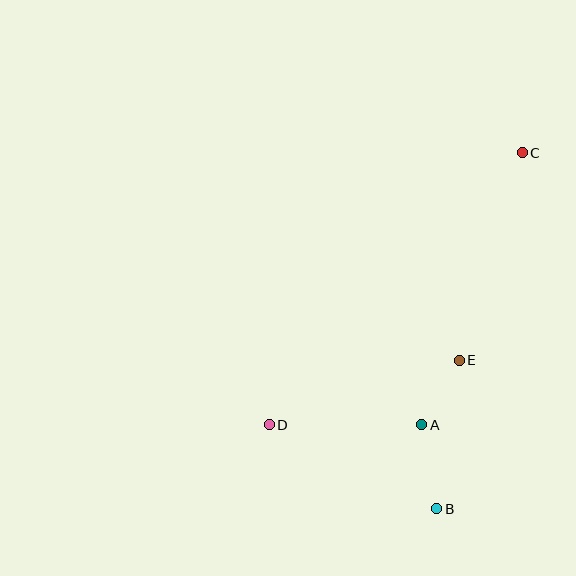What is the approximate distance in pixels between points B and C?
The distance between B and C is approximately 366 pixels.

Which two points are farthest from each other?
Points C and D are farthest from each other.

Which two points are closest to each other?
Points A and E are closest to each other.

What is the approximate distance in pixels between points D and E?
The distance between D and E is approximately 201 pixels.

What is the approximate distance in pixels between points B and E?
The distance between B and E is approximately 150 pixels.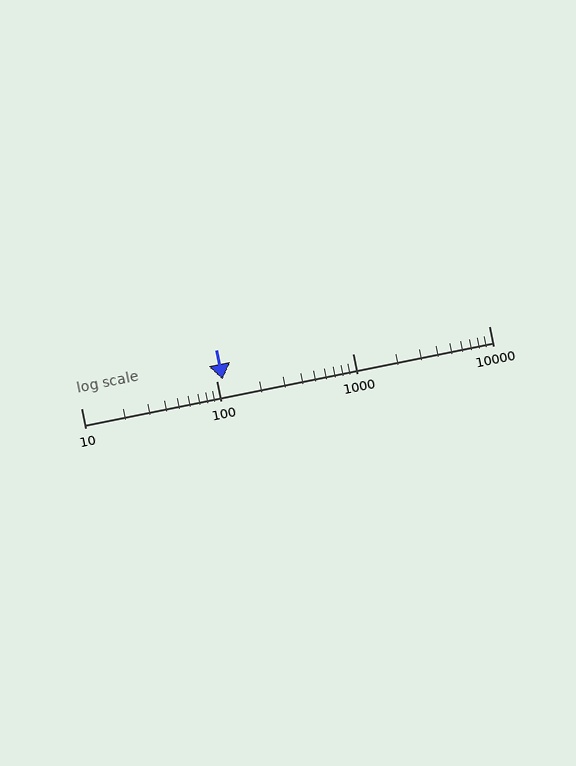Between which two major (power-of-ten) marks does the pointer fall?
The pointer is between 100 and 1000.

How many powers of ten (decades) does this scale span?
The scale spans 3 decades, from 10 to 10000.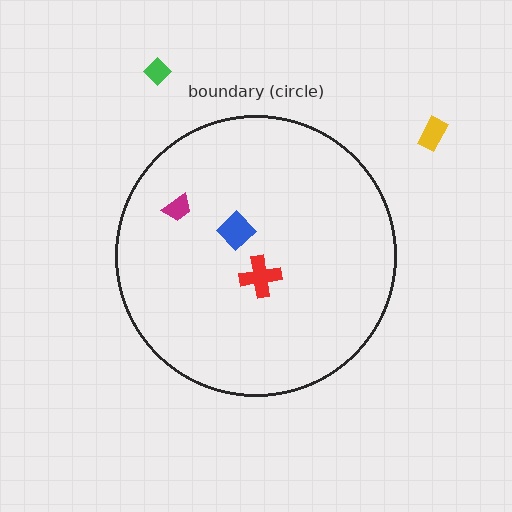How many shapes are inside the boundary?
3 inside, 2 outside.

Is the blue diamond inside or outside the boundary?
Inside.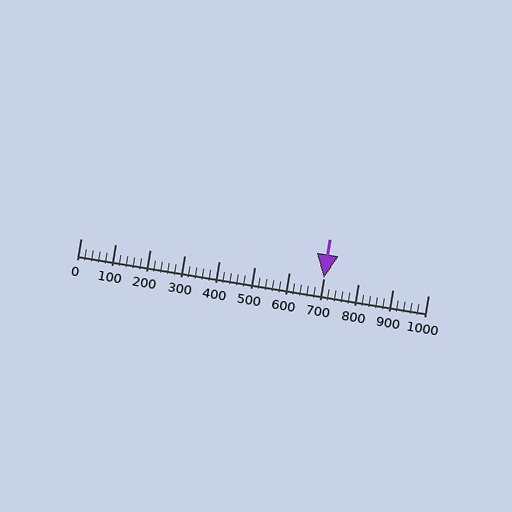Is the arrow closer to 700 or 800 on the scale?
The arrow is closer to 700.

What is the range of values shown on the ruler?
The ruler shows values from 0 to 1000.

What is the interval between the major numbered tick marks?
The major tick marks are spaced 100 units apart.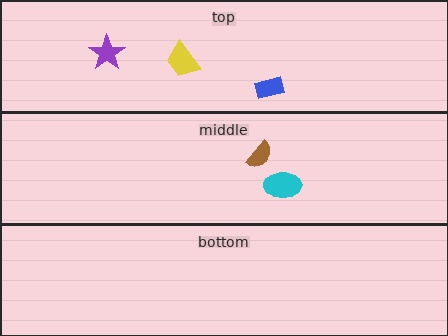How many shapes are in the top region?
3.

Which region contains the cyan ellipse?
The middle region.